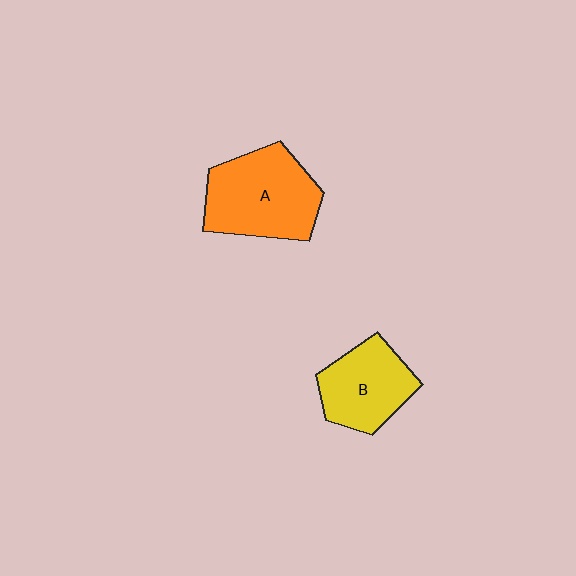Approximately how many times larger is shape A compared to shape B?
Approximately 1.3 times.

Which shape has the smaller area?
Shape B (yellow).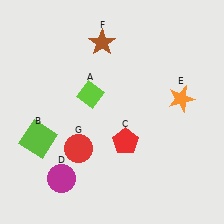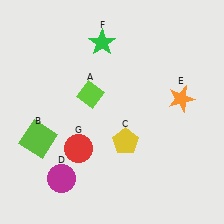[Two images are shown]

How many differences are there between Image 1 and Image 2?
There are 2 differences between the two images.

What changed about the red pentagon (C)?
In Image 1, C is red. In Image 2, it changed to yellow.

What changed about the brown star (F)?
In Image 1, F is brown. In Image 2, it changed to green.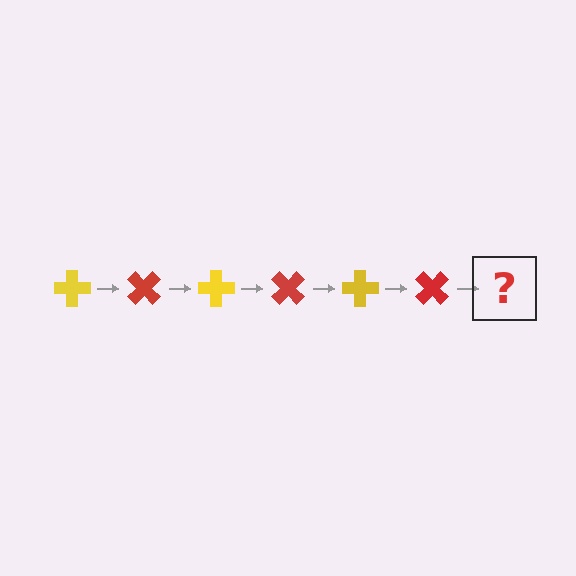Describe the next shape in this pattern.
It should be a yellow cross, rotated 270 degrees from the start.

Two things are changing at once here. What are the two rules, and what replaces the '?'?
The two rules are that it rotates 45 degrees each step and the color cycles through yellow and red. The '?' should be a yellow cross, rotated 270 degrees from the start.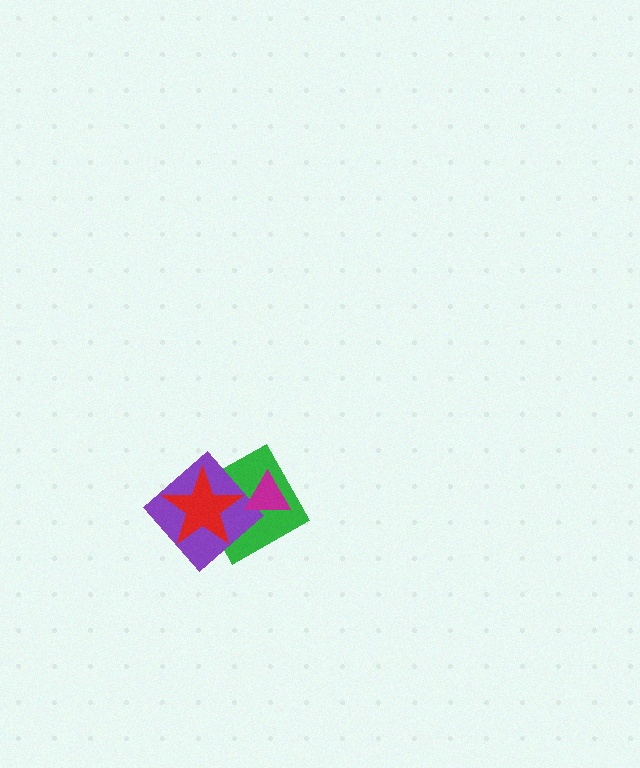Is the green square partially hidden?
Yes, it is partially covered by another shape.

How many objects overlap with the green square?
3 objects overlap with the green square.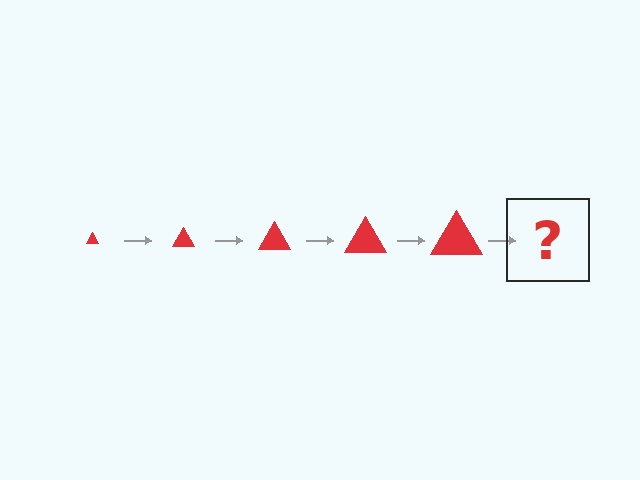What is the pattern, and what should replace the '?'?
The pattern is that the triangle gets progressively larger each step. The '?' should be a red triangle, larger than the previous one.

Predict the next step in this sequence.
The next step is a red triangle, larger than the previous one.